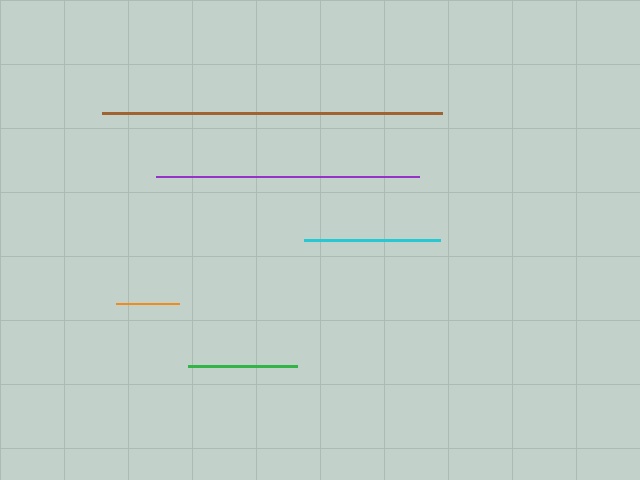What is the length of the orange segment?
The orange segment is approximately 63 pixels long.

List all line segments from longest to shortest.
From longest to shortest: brown, purple, cyan, green, orange.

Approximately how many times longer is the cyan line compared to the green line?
The cyan line is approximately 1.3 times the length of the green line.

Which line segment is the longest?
The brown line is the longest at approximately 340 pixels.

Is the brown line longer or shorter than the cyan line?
The brown line is longer than the cyan line.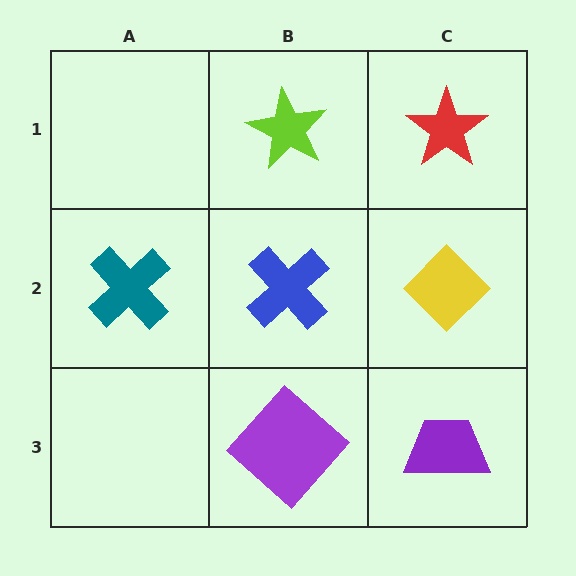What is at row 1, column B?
A lime star.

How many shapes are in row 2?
3 shapes.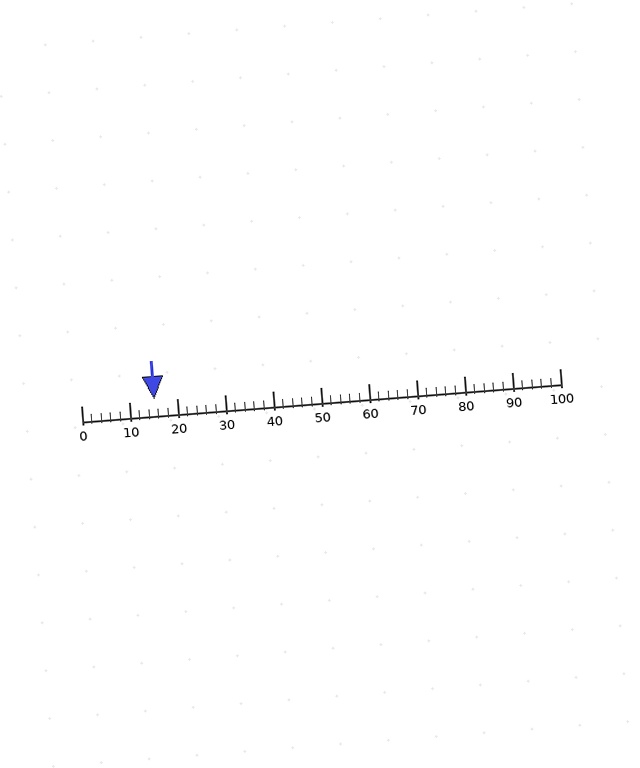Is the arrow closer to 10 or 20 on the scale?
The arrow is closer to 20.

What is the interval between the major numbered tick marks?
The major tick marks are spaced 10 units apart.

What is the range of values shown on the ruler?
The ruler shows values from 0 to 100.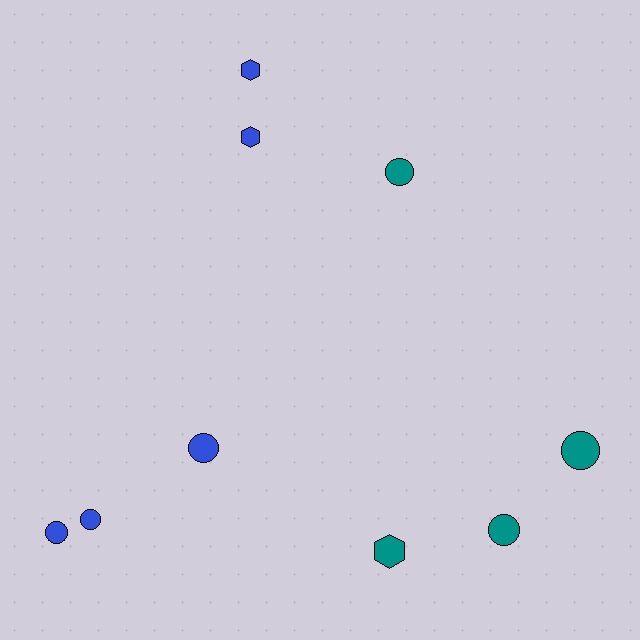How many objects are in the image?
There are 9 objects.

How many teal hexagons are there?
There is 1 teal hexagon.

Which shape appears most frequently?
Circle, with 6 objects.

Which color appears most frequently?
Blue, with 5 objects.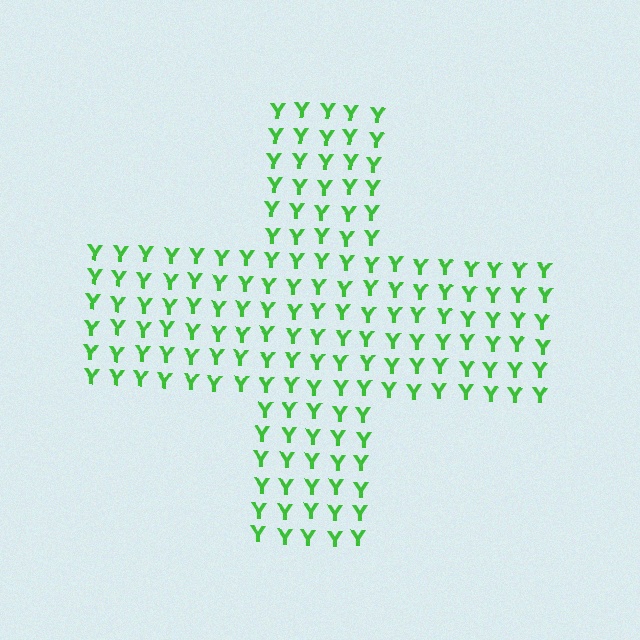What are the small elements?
The small elements are letter Y's.